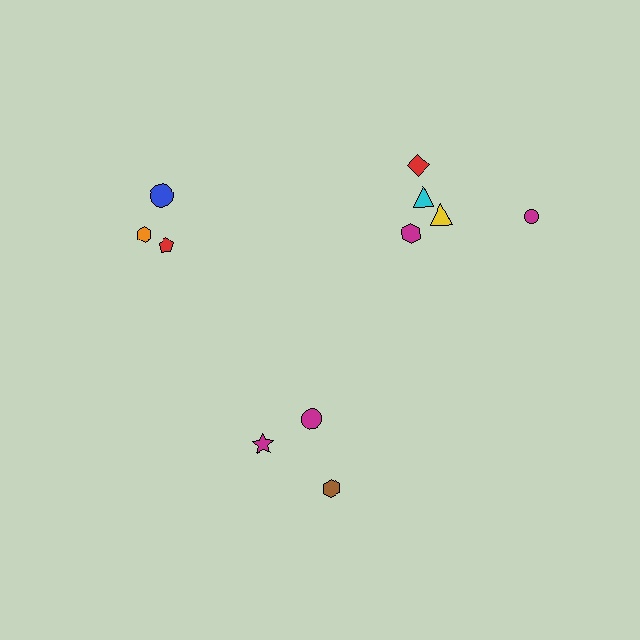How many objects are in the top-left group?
There are 3 objects.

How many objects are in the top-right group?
There are 5 objects.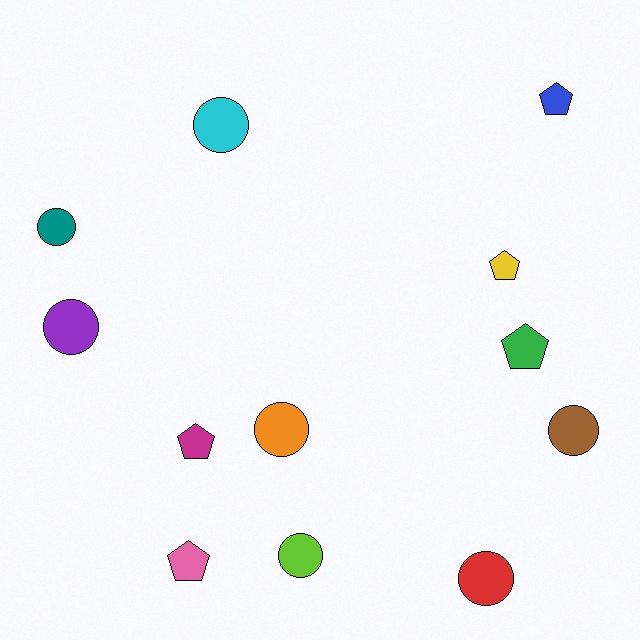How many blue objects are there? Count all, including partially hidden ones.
There is 1 blue object.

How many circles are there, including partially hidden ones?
There are 7 circles.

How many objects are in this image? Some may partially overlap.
There are 12 objects.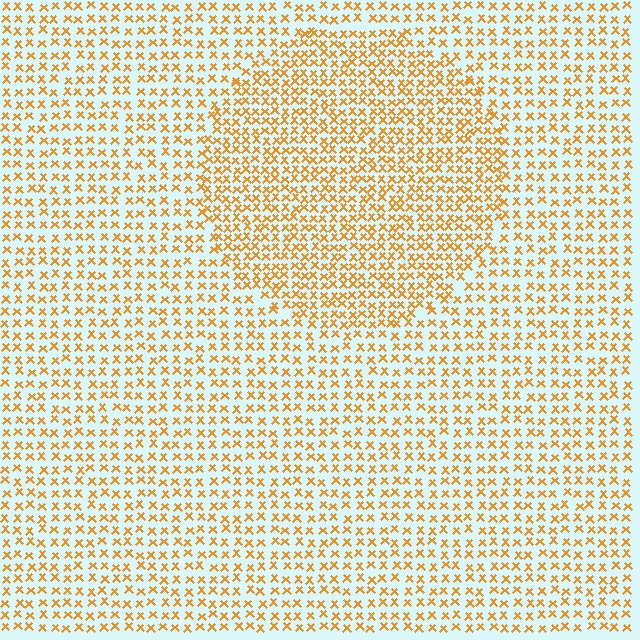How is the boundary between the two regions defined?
The boundary is defined by a change in element density (approximately 1.6x ratio). All elements are the same color, size, and shape.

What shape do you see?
I see a circle.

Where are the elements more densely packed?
The elements are more densely packed inside the circle boundary.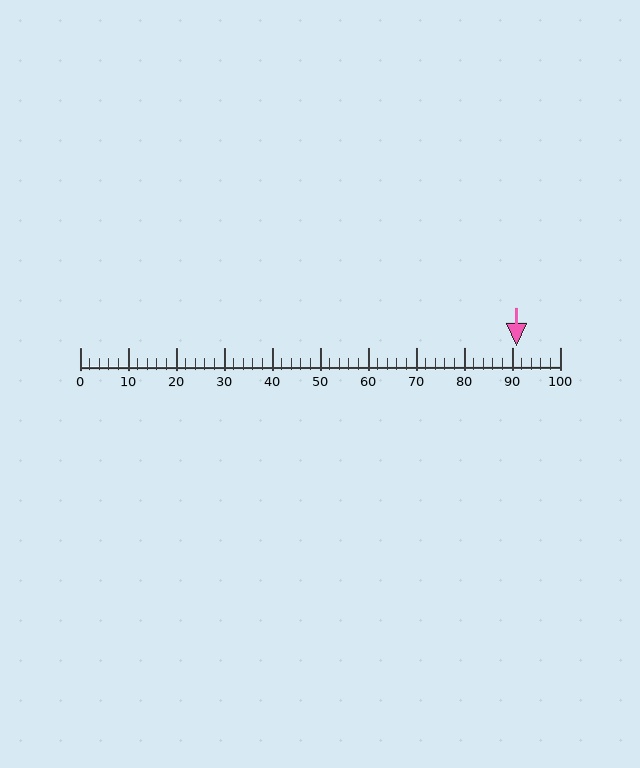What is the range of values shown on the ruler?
The ruler shows values from 0 to 100.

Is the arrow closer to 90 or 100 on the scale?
The arrow is closer to 90.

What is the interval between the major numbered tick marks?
The major tick marks are spaced 10 units apart.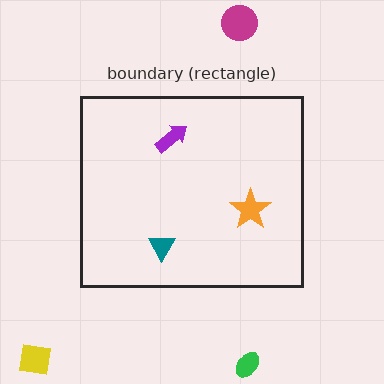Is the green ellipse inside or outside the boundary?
Outside.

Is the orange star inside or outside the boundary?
Inside.